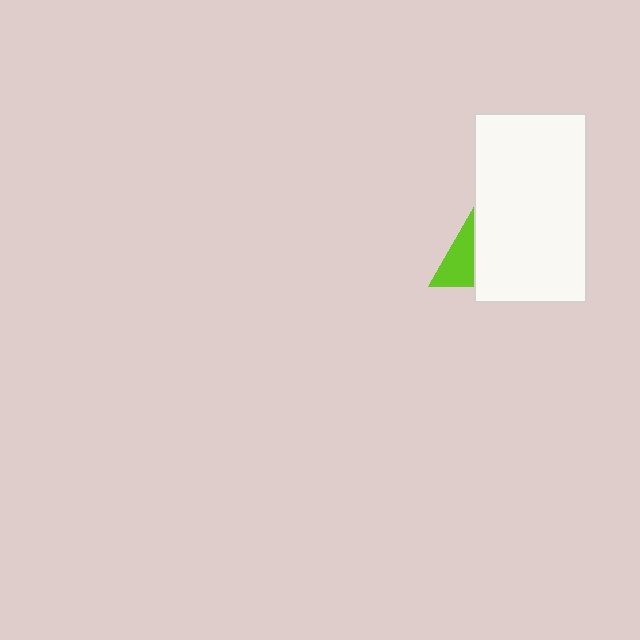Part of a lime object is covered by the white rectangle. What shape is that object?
It is a triangle.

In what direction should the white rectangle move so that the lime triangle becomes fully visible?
The white rectangle should move right. That is the shortest direction to clear the overlap and leave the lime triangle fully visible.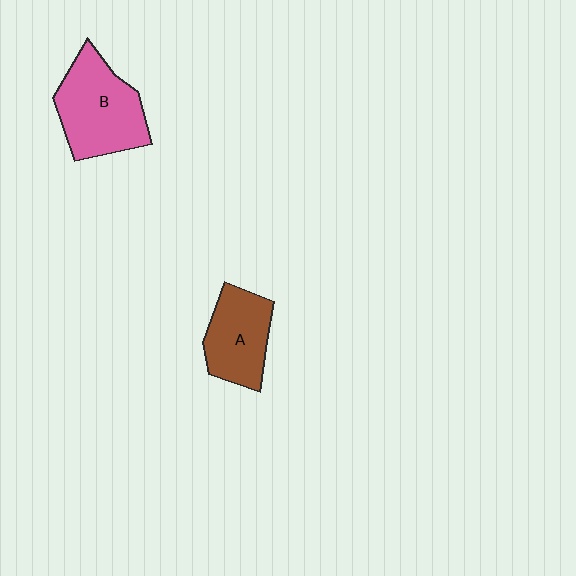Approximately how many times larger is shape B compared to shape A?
Approximately 1.3 times.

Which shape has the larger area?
Shape B (pink).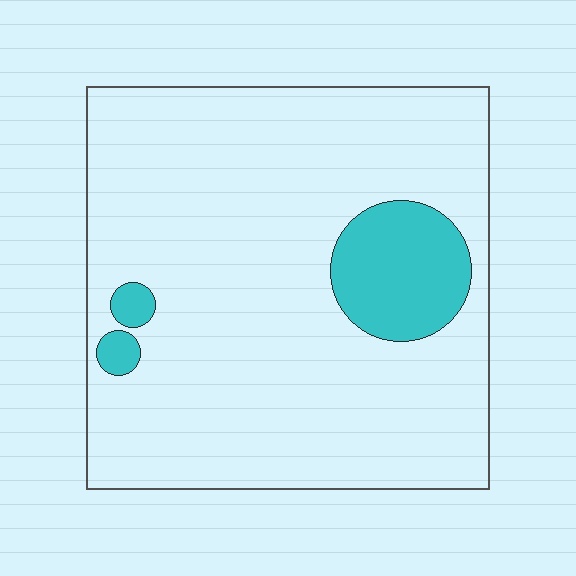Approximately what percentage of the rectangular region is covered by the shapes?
Approximately 10%.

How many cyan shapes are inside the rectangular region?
3.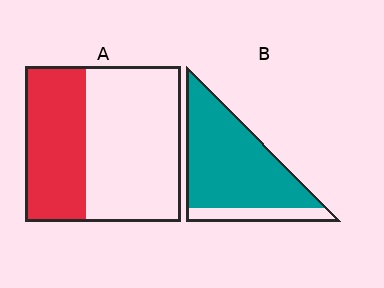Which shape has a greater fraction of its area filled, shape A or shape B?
Shape B.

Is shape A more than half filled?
No.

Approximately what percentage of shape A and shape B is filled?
A is approximately 40% and B is approximately 85%.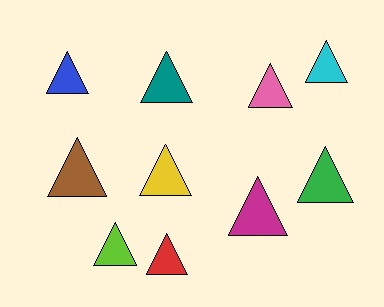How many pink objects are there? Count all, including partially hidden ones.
There is 1 pink object.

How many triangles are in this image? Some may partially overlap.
There are 10 triangles.